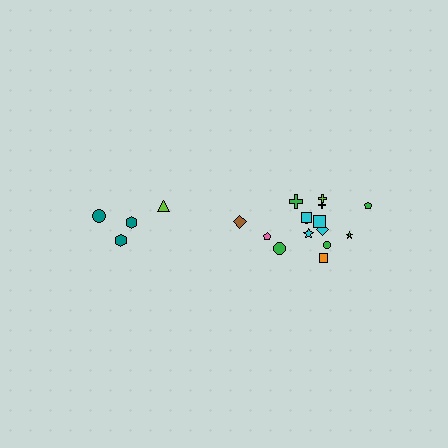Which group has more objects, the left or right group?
The right group.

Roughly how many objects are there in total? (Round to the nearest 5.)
Roughly 20 objects in total.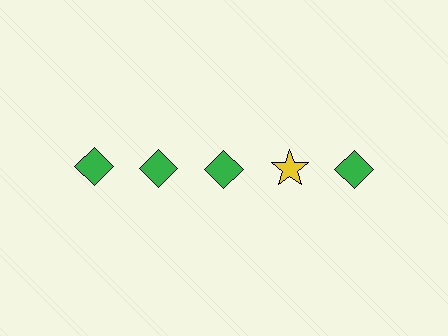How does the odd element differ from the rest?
It differs in both color (yellow instead of green) and shape (star instead of diamond).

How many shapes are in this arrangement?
There are 5 shapes arranged in a grid pattern.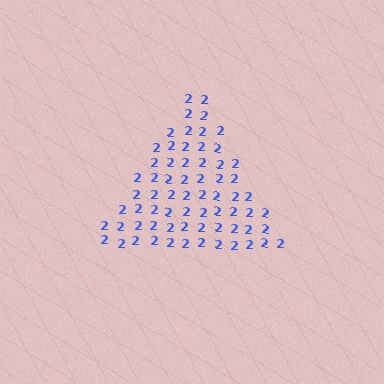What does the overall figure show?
The overall figure shows a triangle.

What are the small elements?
The small elements are digit 2's.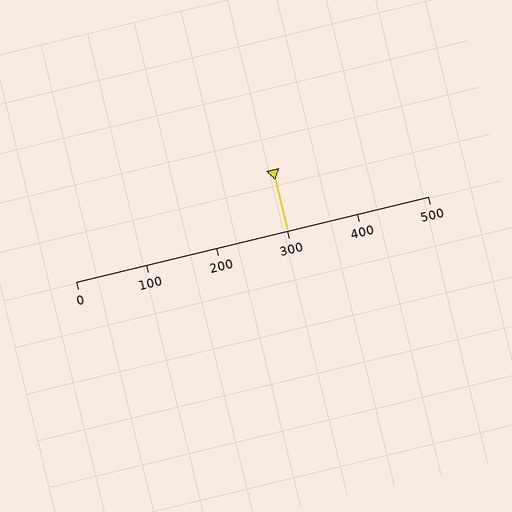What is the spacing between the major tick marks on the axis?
The major ticks are spaced 100 apart.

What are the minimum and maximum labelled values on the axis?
The axis runs from 0 to 500.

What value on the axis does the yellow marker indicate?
The marker indicates approximately 300.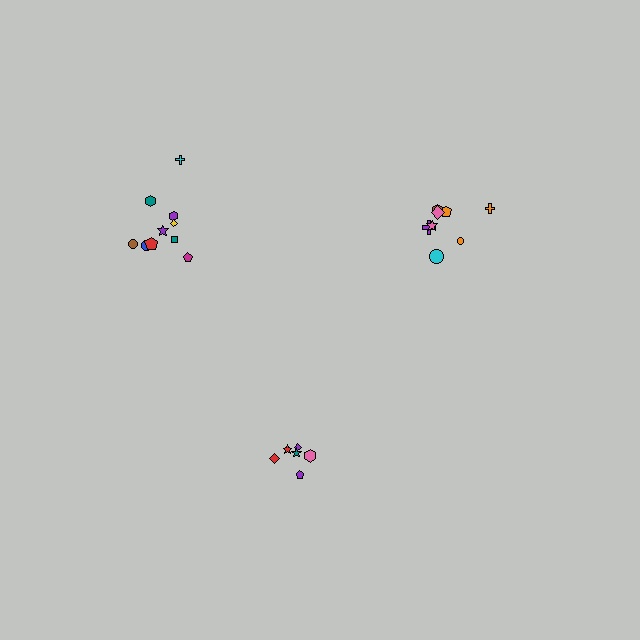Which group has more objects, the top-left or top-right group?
The top-left group.